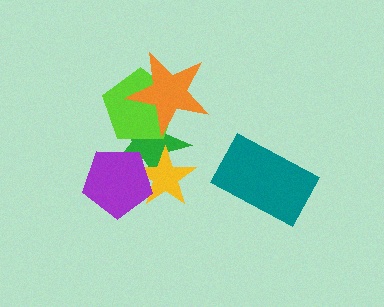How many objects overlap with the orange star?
2 objects overlap with the orange star.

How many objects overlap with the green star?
4 objects overlap with the green star.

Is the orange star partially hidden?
No, no other shape covers it.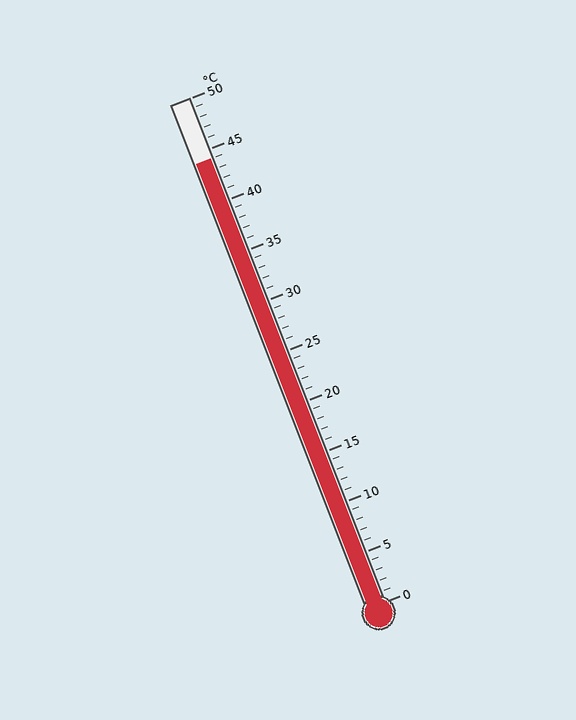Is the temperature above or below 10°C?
The temperature is above 10°C.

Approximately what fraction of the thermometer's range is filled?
The thermometer is filled to approximately 90% of its range.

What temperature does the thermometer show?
The thermometer shows approximately 44°C.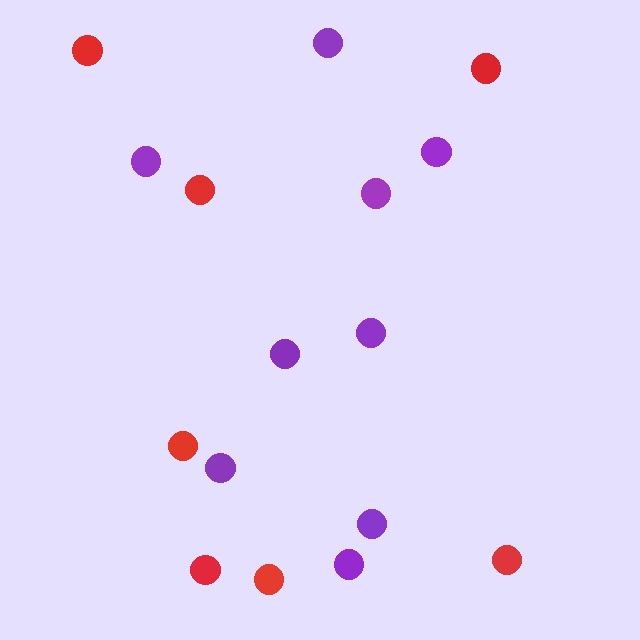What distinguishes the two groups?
There are 2 groups: one group of purple circles (9) and one group of red circles (7).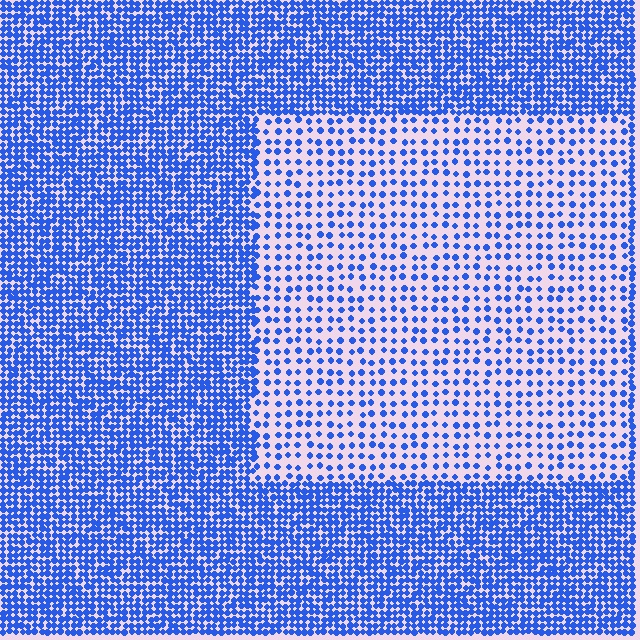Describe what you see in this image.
The image contains small blue elements arranged at two different densities. A rectangle-shaped region is visible where the elements are less densely packed than the surrounding area.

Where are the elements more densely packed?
The elements are more densely packed outside the rectangle boundary.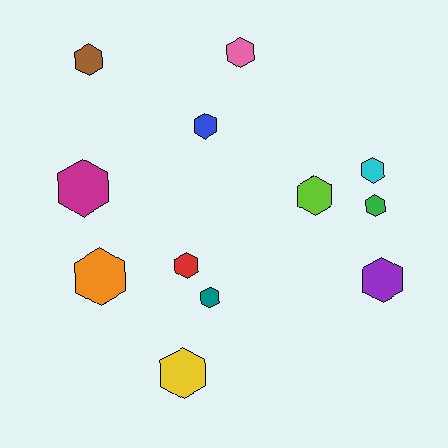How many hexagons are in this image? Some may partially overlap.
There are 12 hexagons.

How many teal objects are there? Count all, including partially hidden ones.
There is 1 teal object.